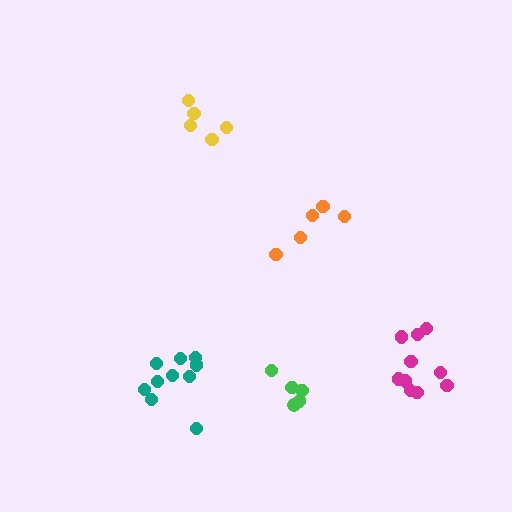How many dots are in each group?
Group 1: 5 dots, Group 2: 10 dots, Group 3: 10 dots, Group 4: 5 dots, Group 5: 5 dots (35 total).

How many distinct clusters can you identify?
There are 5 distinct clusters.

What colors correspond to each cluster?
The clusters are colored: yellow, magenta, teal, green, orange.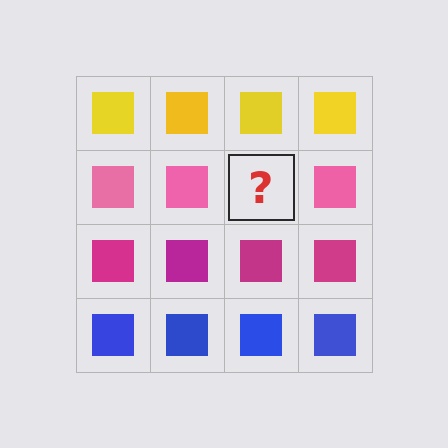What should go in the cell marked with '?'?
The missing cell should contain a pink square.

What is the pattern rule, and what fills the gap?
The rule is that each row has a consistent color. The gap should be filled with a pink square.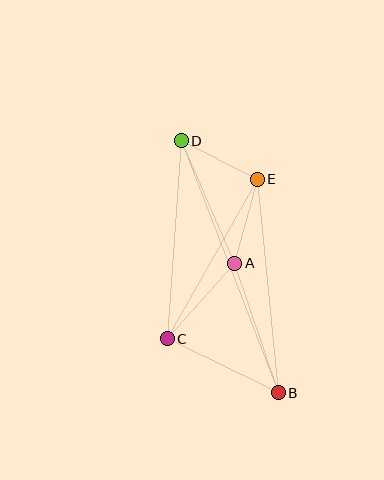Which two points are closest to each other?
Points D and E are closest to each other.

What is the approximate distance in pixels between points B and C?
The distance between B and C is approximately 123 pixels.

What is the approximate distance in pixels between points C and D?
The distance between C and D is approximately 199 pixels.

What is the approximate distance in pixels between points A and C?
The distance between A and C is approximately 101 pixels.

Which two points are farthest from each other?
Points B and D are farthest from each other.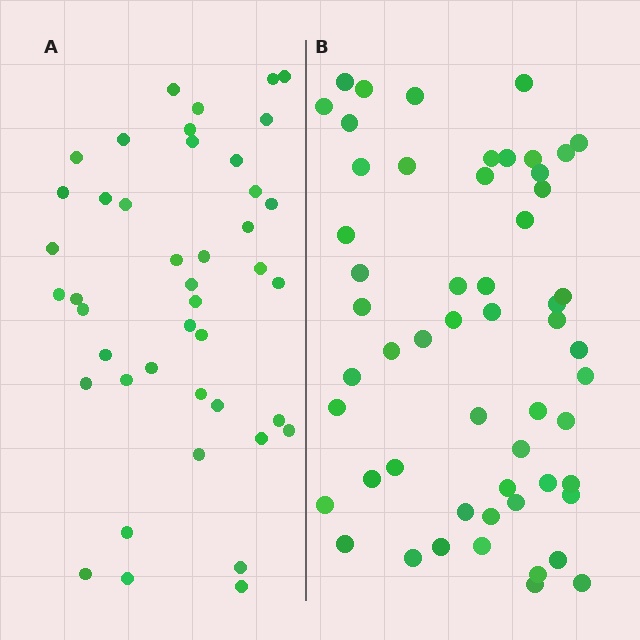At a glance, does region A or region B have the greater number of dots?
Region B (the right region) has more dots.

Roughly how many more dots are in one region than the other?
Region B has roughly 12 or so more dots than region A.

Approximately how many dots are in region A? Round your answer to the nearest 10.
About 40 dots. (The exact count is 43, which rounds to 40.)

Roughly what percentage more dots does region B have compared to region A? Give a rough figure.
About 30% more.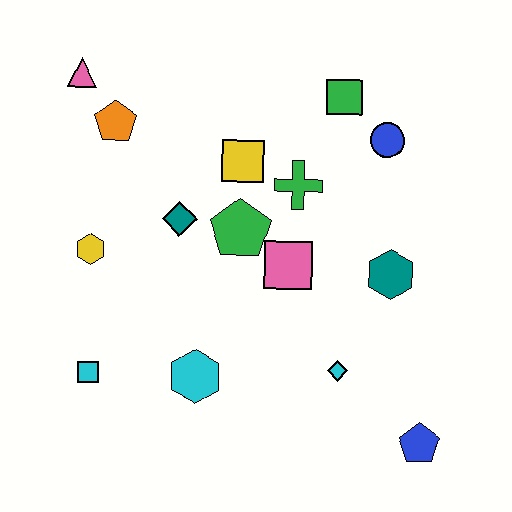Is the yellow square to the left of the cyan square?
No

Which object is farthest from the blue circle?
The cyan square is farthest from the blue circle.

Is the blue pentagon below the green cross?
Yes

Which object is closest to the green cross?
The yellow square is closest to the green cross.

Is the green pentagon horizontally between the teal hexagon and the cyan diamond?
No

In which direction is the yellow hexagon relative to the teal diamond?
The yellow hexagon is to the left of the teal diamond.